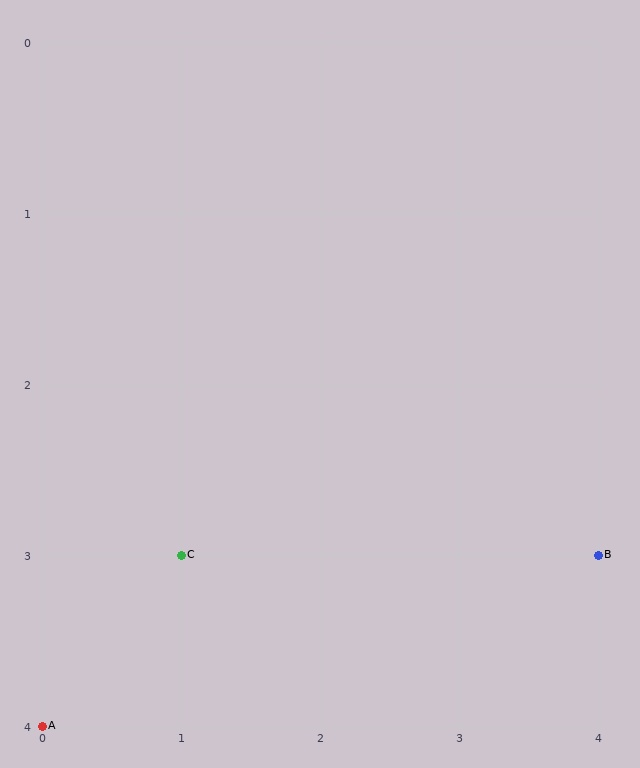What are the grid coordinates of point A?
Point A is at grid coordinates (0, 4).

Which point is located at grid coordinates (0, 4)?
Point A is at (0, 4).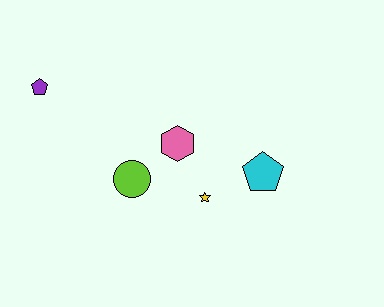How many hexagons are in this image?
There is 1 hexagon.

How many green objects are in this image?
There are no green objects.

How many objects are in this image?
There are 5 objects.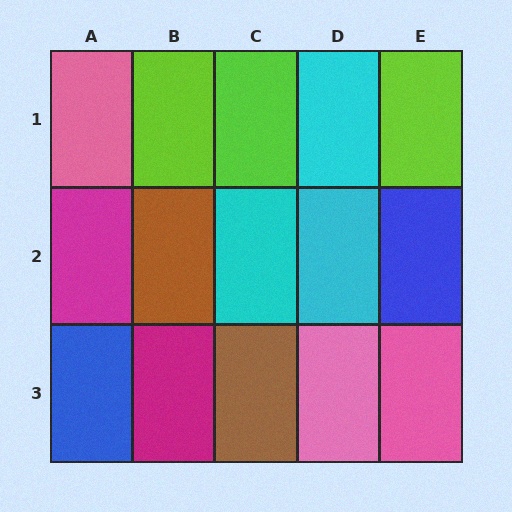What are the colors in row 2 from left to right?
Magenta, brown, cyan, cyan, blue.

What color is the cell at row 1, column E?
Lime.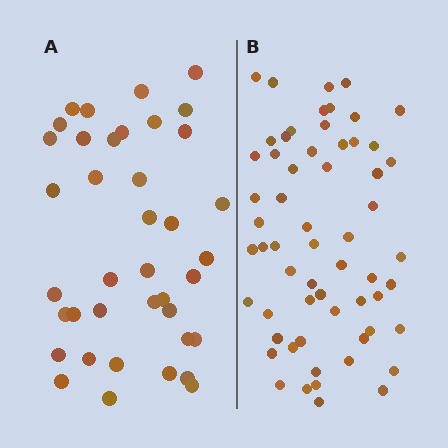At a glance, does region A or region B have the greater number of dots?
Region B (the right region) has more dots.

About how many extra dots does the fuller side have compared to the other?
Region B has approximately 20 more dots than region A.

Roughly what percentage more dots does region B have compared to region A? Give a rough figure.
About 55% more.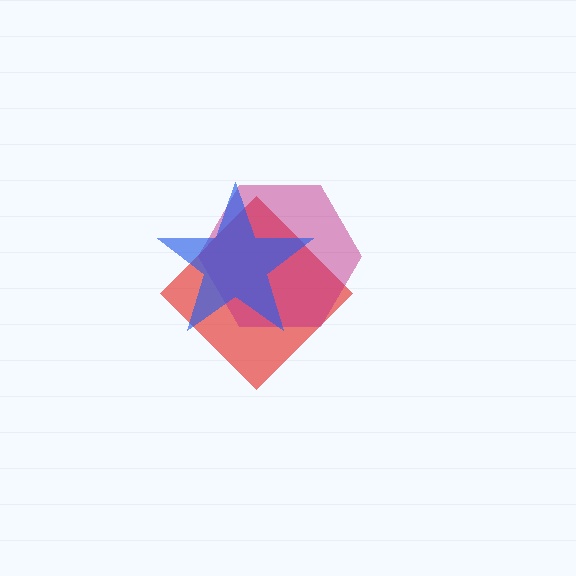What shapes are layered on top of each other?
The layered shapes are: a red diamond, a magenta hexagon, a blue star.